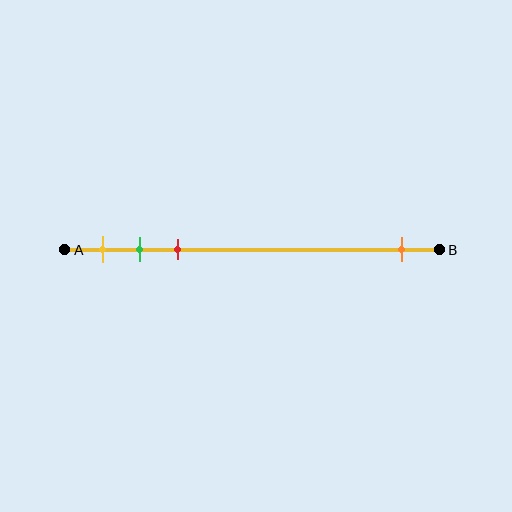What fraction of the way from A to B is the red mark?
The red mark is approximately 30% (0.3) of the way from A to B.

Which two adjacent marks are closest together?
The green and red marks are the closest adjacent pair.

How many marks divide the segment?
There are 4 marks dividing the segment.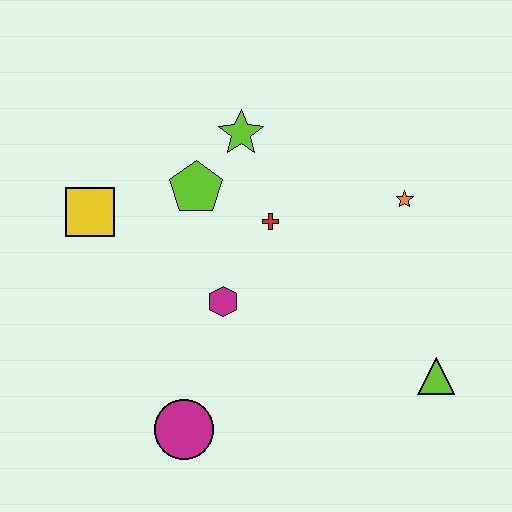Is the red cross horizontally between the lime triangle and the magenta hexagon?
Yes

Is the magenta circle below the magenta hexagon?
Yes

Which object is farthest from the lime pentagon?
The lime triangle is farthest from the lime pentagon.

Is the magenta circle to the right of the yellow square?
Yes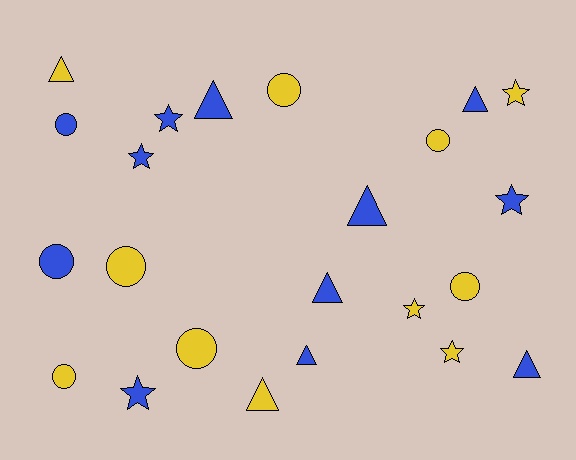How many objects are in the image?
There are 23 objects.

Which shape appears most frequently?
Triangle, with 8 objects.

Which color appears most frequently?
Blue, with 12 objects.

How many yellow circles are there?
There are 6 yellow circles.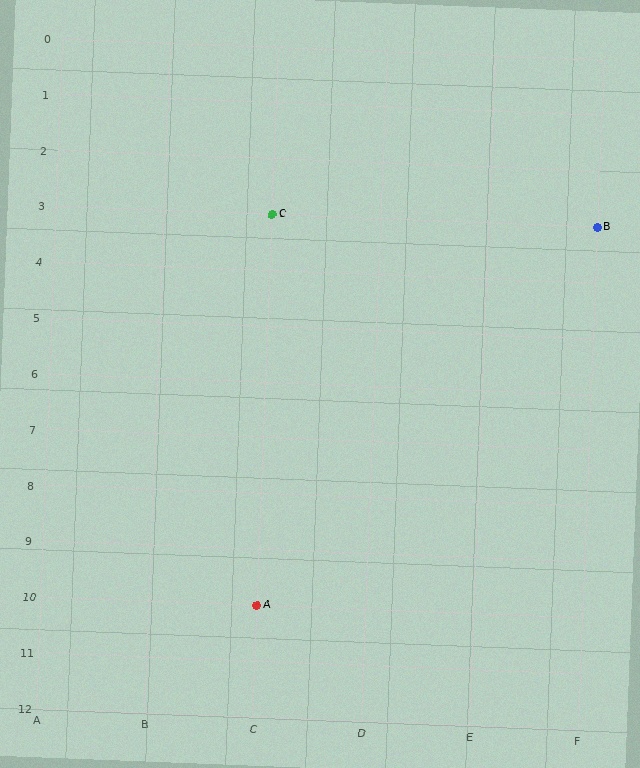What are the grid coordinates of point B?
Point B is at grid coordinates (F, 3).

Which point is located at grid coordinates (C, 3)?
Point C is at (C, 3).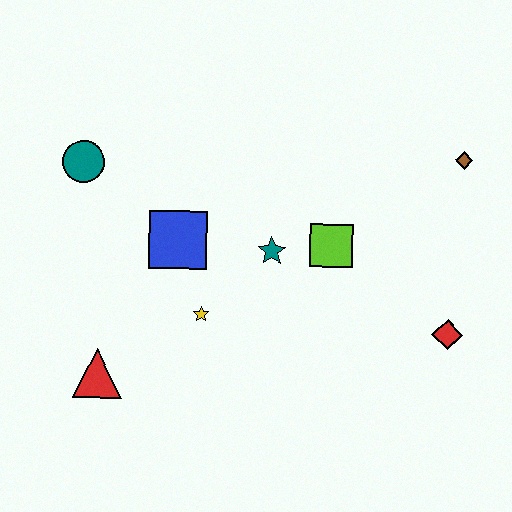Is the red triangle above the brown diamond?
No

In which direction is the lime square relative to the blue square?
The lime square is to the right of the blue square.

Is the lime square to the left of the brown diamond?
Yes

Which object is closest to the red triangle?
The yellow star is closest to the red triangle.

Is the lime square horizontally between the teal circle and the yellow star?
No